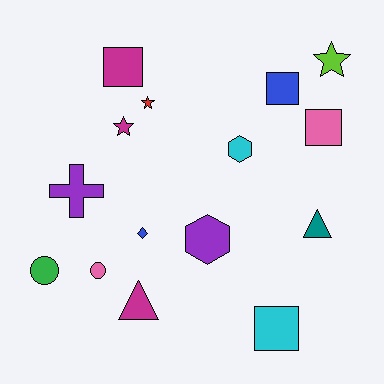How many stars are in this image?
There are 3 stars.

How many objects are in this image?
There are 15 objects.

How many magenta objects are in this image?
There are 3 magenta objects.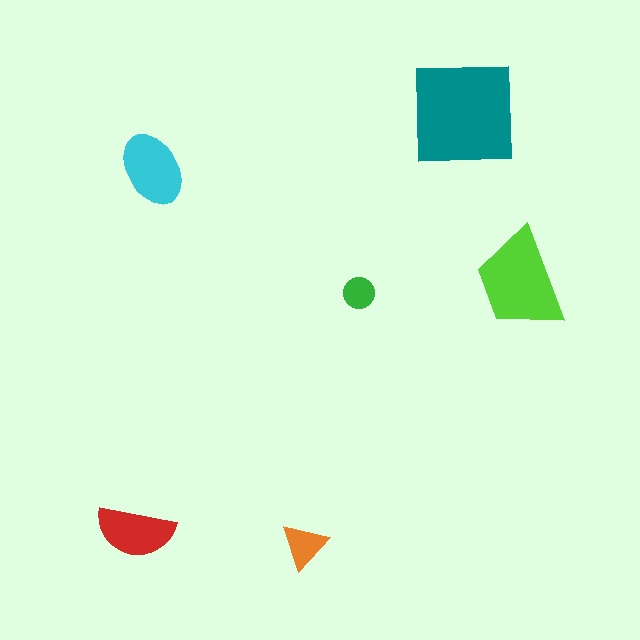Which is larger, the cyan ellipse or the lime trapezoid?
The lime trapezoid.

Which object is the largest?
The teal square.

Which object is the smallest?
The green circle.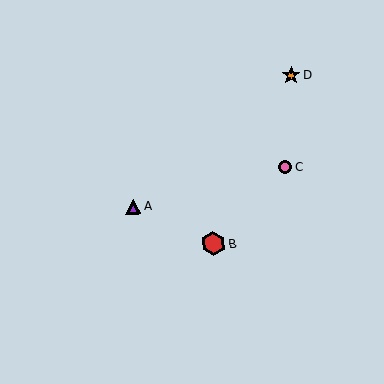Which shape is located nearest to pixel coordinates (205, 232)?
The red hexagon (labeled B) at (213, 244) is nearest to that location.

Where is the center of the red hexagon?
The center of the red hexagon is at (213, 244).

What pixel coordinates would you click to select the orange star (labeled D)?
Click at (291, 75) to select the orange star D.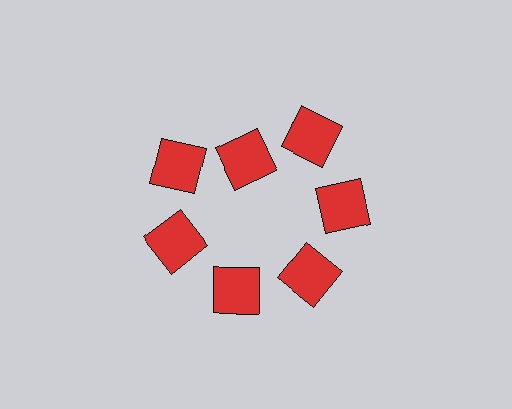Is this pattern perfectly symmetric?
No. The 7 red squares are arranged in a ring, but one element near the 12 o'clock position is pulled inward toward the center, breaking the 7-fold rotational symmetry.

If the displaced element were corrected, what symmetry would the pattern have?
It would have 7-fold rotational symmetry — the pattern would map onto itself every 51 degrees.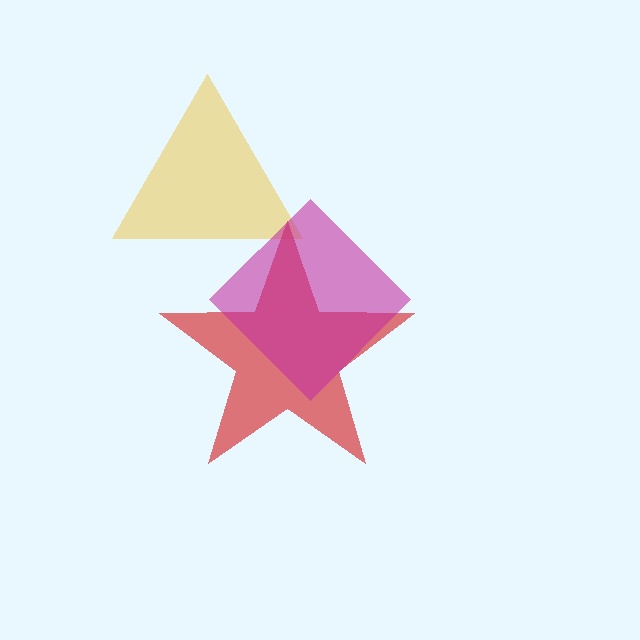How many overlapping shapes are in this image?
There are 3 overlapping shapes in the image.